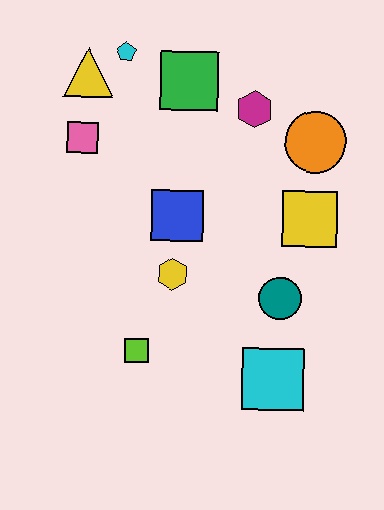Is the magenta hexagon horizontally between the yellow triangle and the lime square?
No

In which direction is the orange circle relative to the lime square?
The orange circle is above the lime square.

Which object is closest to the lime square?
The yellow hexagon is closest to the lime square.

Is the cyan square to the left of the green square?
No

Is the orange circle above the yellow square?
Yes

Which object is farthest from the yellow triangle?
The cyan square is farthest from the yellow triangle.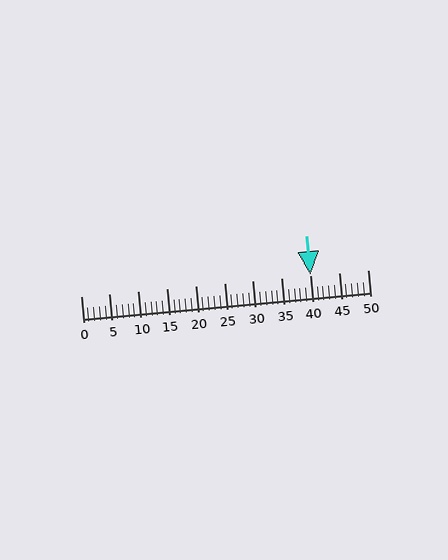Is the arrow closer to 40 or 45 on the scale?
The arrow is closer to 40.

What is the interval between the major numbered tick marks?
The major tick marks are spaced 5 units apart.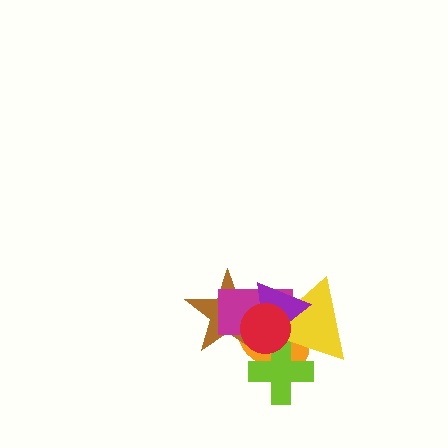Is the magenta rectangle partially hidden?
Yes, it is partially covered by another shape.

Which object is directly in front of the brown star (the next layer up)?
The magenta rectangle is directly in front of the brown star.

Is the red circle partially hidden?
No, no other shape covers it.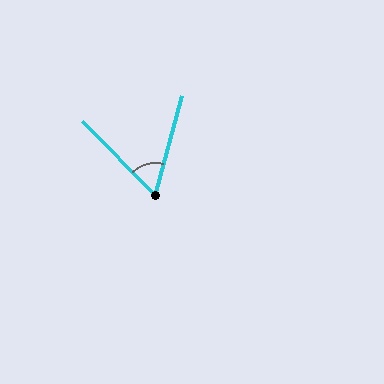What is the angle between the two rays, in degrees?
Approximately 60 degrees.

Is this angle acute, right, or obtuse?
It is acute.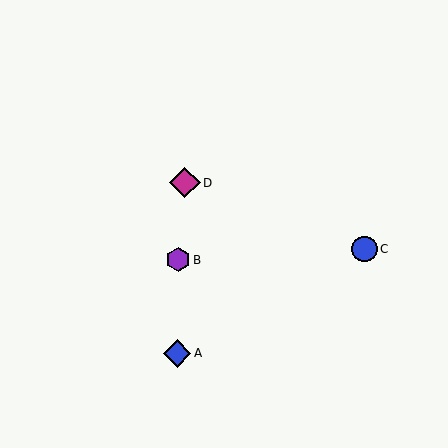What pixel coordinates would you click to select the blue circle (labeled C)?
Click at (365, 249) to select the blue circle C.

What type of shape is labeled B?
Shape B is a purple hexagon.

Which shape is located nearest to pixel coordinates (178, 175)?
The magenta diamond (labeled D) at (185, 183) is nearest to that location.